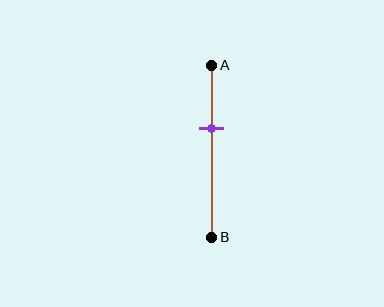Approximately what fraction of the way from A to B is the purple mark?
The purple mark is approximately 35% of the way from A to B.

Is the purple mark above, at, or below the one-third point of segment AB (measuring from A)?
The purple mark is below the one-third point of segment AB.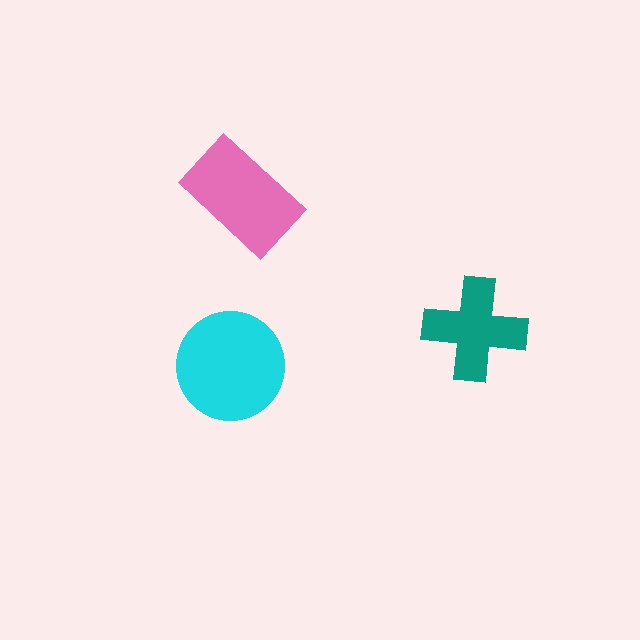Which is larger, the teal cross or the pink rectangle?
The pink rectangle.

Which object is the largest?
The cyan circle.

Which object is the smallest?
The teal cross.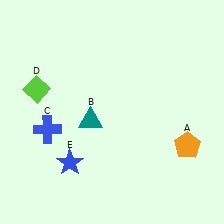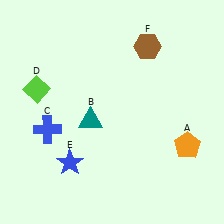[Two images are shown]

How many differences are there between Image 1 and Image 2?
There is 1 difference between the two images.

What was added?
A brown hexagon (F) was added in Image 2.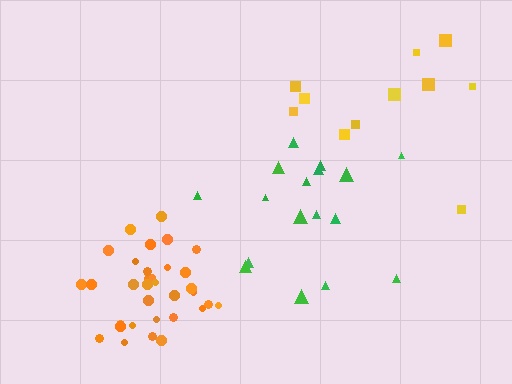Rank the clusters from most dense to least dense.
orange, green, yellow.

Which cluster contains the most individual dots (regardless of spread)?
Orange (33).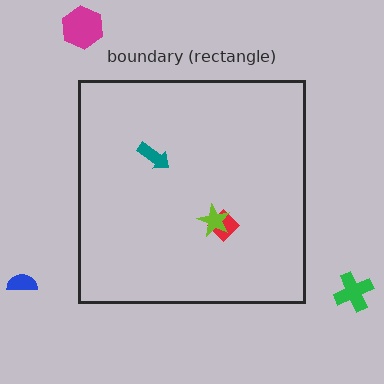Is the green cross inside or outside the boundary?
Outside.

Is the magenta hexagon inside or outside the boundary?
Outside.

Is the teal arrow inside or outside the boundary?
Inside.